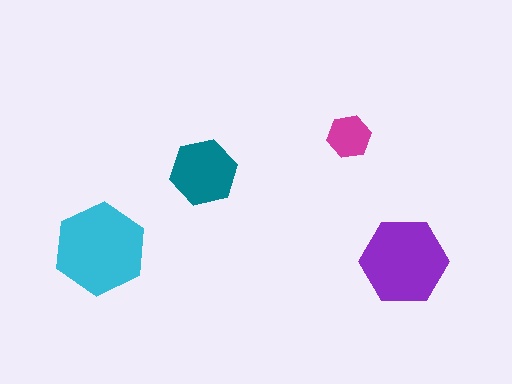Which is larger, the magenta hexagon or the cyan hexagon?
The cyan one.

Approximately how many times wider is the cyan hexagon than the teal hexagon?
About 1.5 times wider.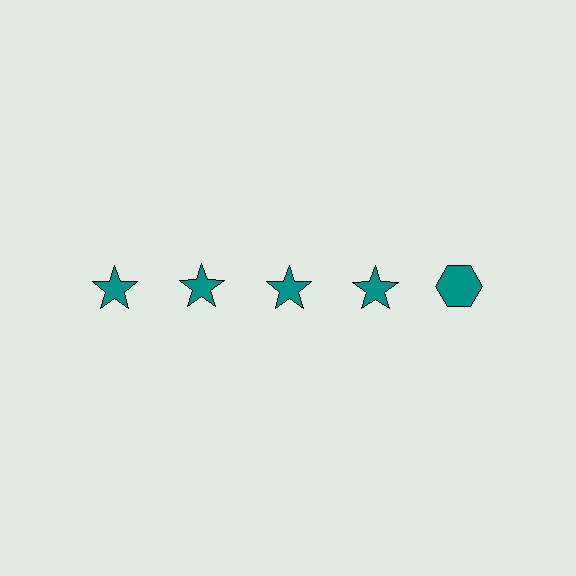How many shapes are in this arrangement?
There are 5 shapes arranged in a grid pattern.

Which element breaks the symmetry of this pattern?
The teal hexagon in the top row, rightmost column breaks the symmetry. All other shapes are teal stars.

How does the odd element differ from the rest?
It has a different shape: hexagon instead of star.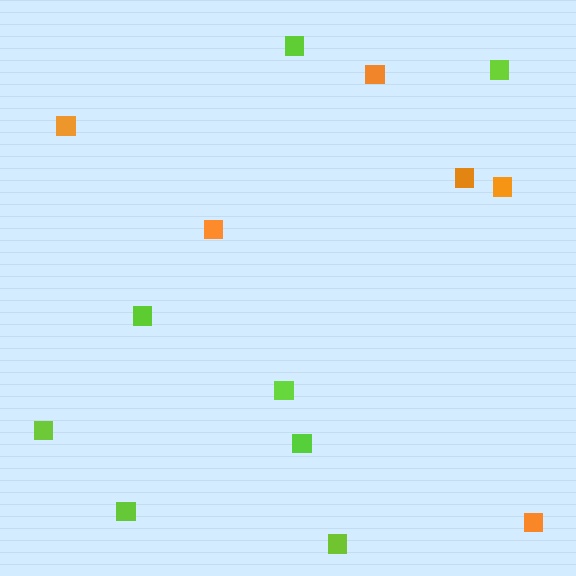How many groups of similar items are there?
There are 2 groups: one group of orange squares (6) and one group of lime squares (8).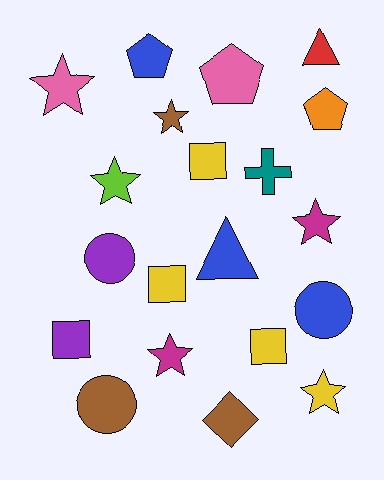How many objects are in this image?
There are 20 objects.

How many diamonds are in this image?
There is 1 diamond.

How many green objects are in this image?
There are no green objects.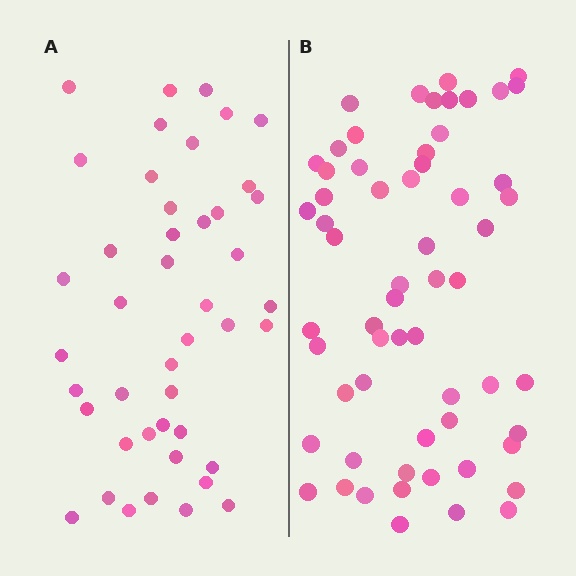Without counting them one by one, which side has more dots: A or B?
Region B (the right region) has more dots.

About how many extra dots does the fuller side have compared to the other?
Region B has approximately 15 more dots than region A.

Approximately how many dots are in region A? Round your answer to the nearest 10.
About 40 dots. (The exact count is 44, which rounds to 40.)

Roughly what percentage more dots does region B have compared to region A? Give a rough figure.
About 35% more.